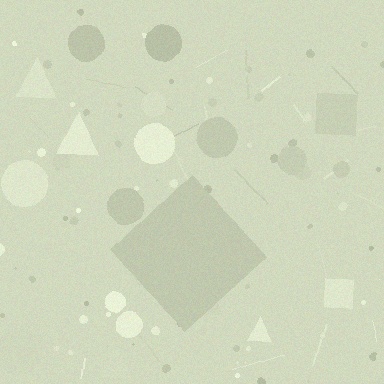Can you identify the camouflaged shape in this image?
The camouflaged shape is a diamond.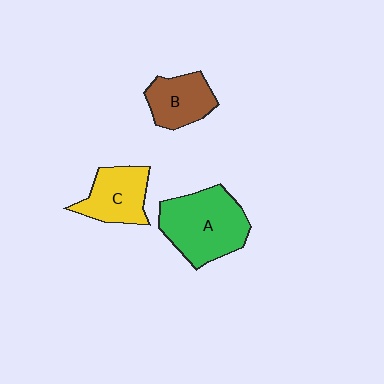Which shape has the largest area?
Shape A (green).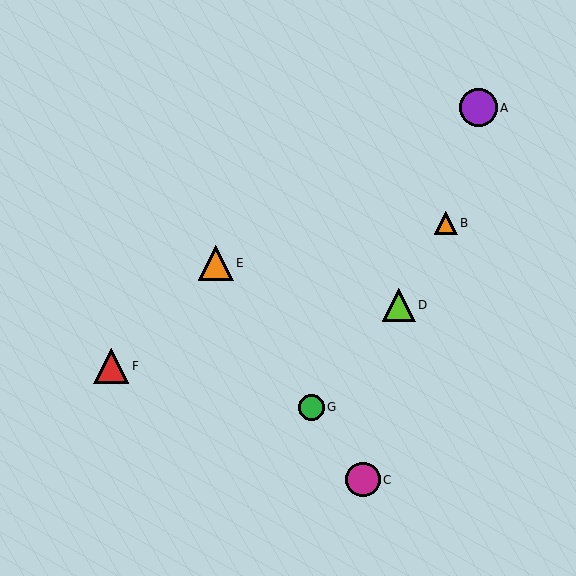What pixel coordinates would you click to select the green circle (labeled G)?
Click at (311, 407) to select the green circle G.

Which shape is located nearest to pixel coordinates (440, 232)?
The orange triangle (labeled B) at (446, 223) is nearest to that location.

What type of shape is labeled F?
Shape F is a red triangle.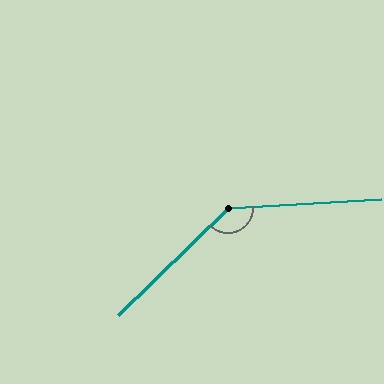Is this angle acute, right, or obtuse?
It is obtuse.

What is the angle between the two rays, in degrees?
Approximately 139 degrees.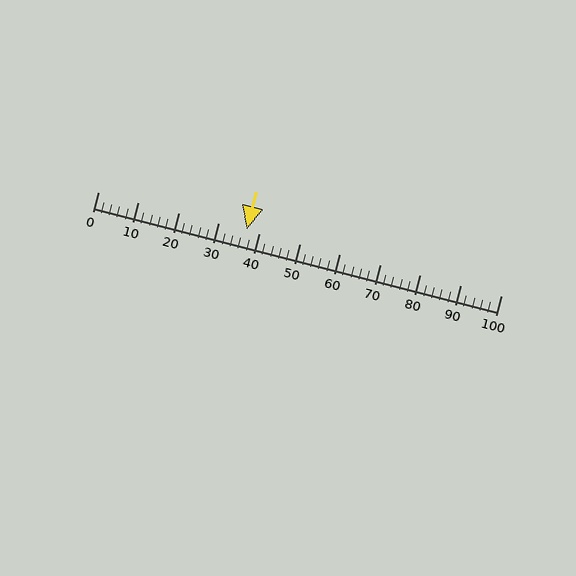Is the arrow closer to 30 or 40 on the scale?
The arrow is closer to 40.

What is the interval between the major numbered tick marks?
The major tick marks are spaced 10 units apart.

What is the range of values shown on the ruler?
The ruler shows values from 0 to 100.